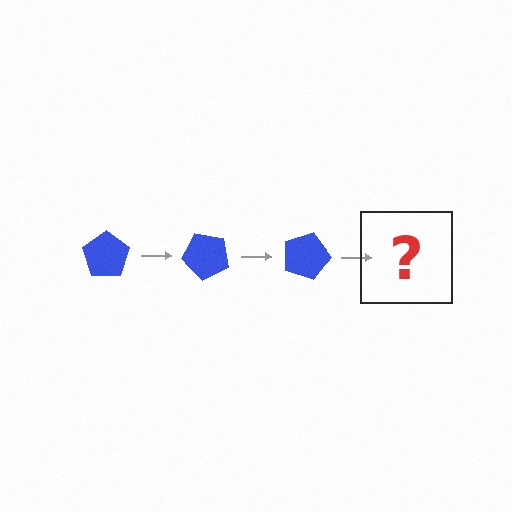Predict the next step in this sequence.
The next step is a blue pentagon rotated 135 degrees.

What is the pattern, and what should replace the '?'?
The pattern is that the pentagon rotates 45 degrees each step. The '?' should be a blue pentagon rotated 135 degrees.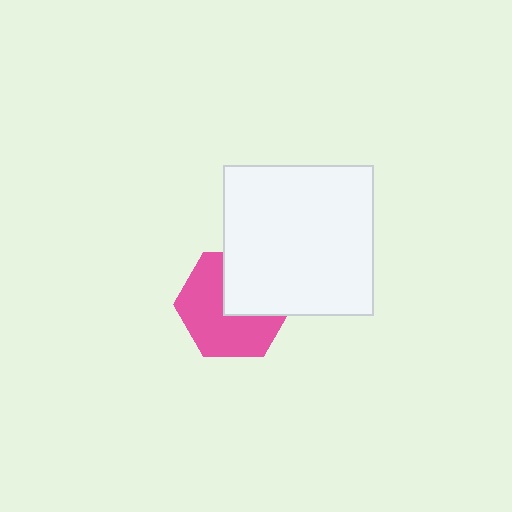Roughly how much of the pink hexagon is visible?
About half of it is visible (roughly 62%).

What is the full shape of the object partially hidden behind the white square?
The partially hidden object is a pink hexagon.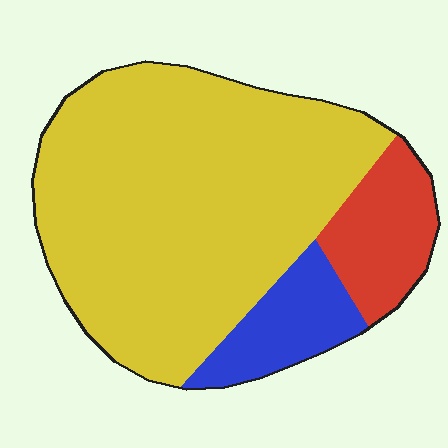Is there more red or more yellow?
Yellow.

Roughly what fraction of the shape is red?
Red covers around 15% of the shape.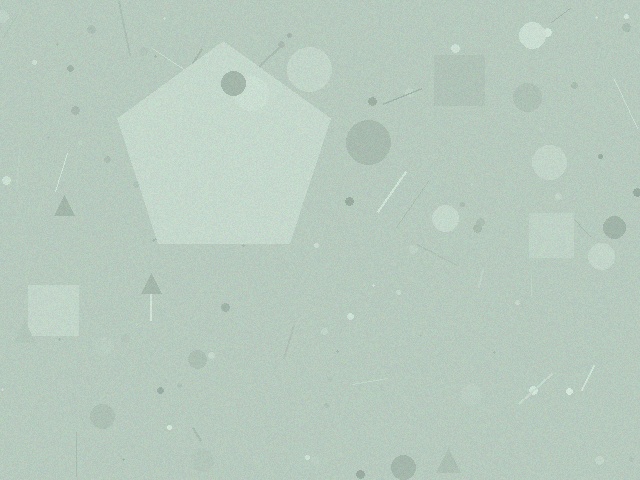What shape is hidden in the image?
A pentagon is hidden in the image.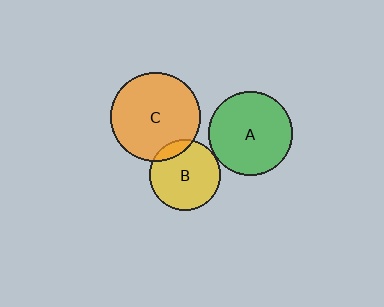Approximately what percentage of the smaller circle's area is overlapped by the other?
Approximately 5%.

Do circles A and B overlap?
Yes.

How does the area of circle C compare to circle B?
Approximately 1.6 times.